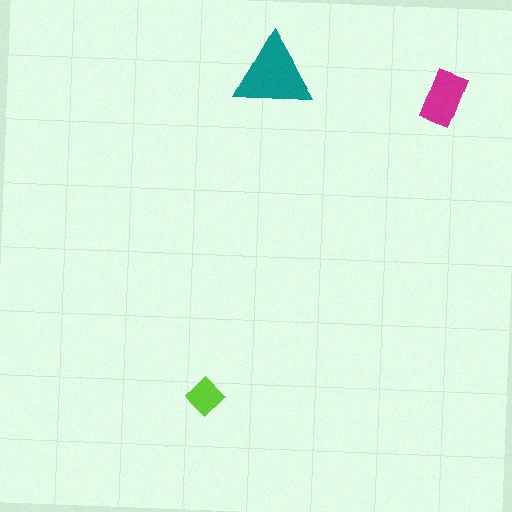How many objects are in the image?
There are 3 objects in the image.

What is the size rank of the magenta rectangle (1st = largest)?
2nd.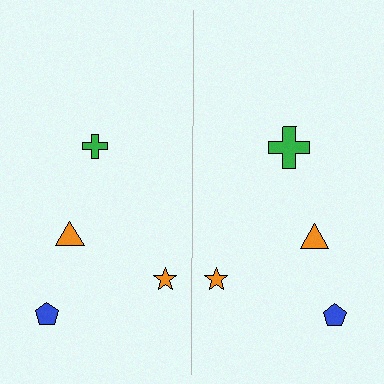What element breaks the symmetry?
The green cross on the right side has a different size than its mirror counterpart.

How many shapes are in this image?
There are 8 shapes in this image.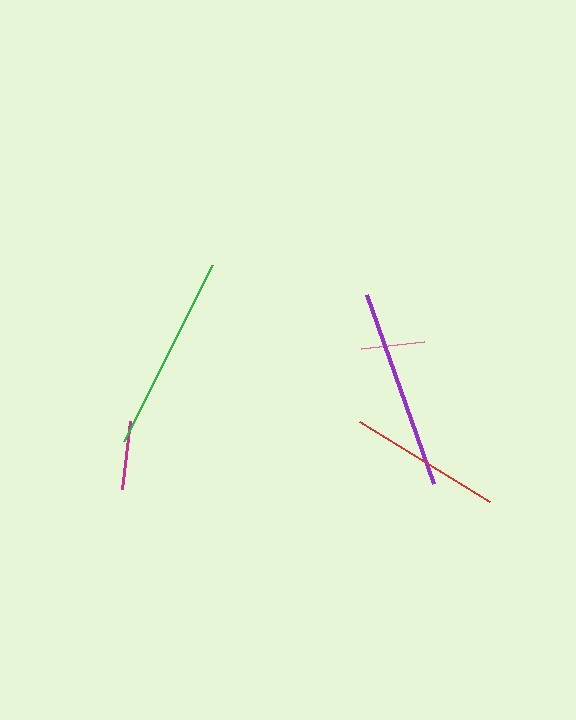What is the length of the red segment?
The red segment is approximately 153 pixels long.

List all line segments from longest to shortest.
From longest to shortest: purple, green, red, magenta, pink.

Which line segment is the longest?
The purple line is the longest at approximately 200 pixels.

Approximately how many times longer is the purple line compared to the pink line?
The purple line is approximately 3.1 times the length of the pink line.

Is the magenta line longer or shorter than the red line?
The red line is longer than the magenta line.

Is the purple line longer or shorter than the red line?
The purple line is longer than the red line.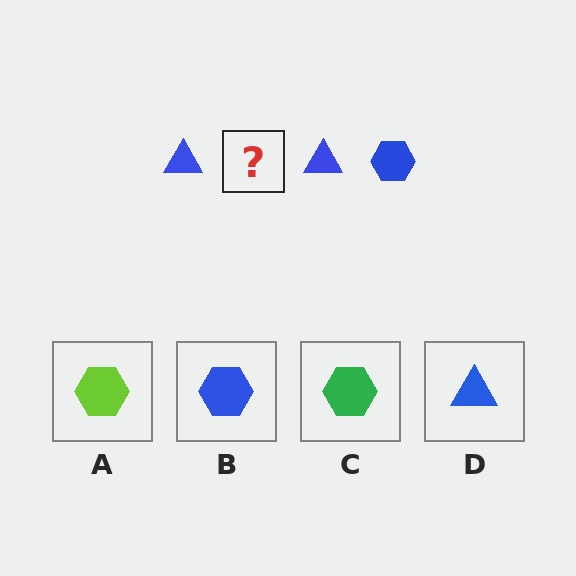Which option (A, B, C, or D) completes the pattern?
B.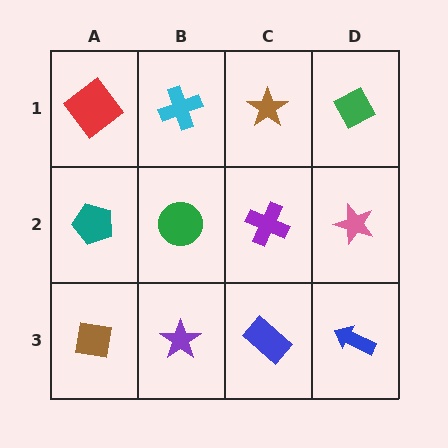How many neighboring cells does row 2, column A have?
3.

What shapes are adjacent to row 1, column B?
A green circle (row 2, column B), a red diamond (row 1, column A), a brown star (row 1, column C).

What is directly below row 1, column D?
A pink star.